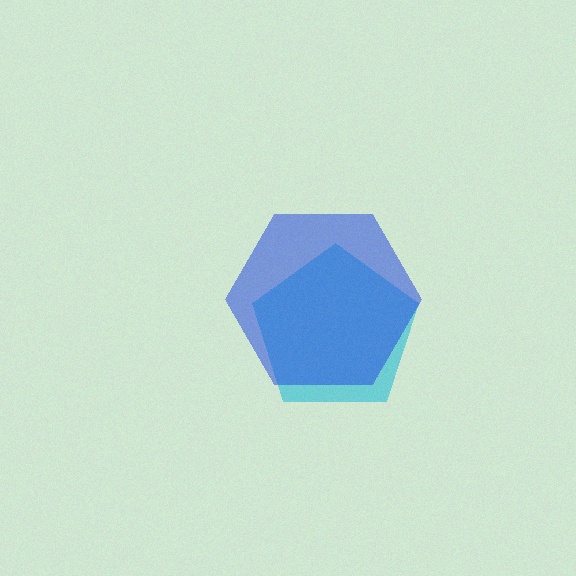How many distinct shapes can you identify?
There are 2 distinct shapes: a cyan pentagon, a blue hexagon.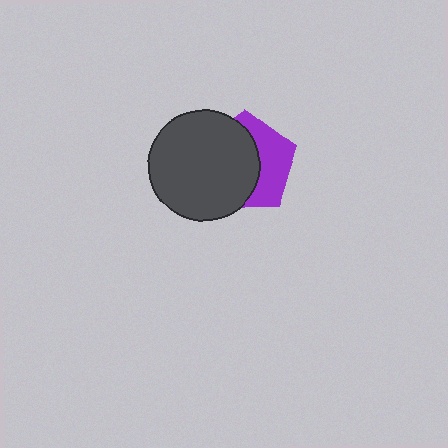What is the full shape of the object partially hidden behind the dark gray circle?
The partially hidden object is a purple pentagon.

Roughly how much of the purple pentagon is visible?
A small part of it is visible (roughly 41%).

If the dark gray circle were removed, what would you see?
You would see the complete purple pentagon.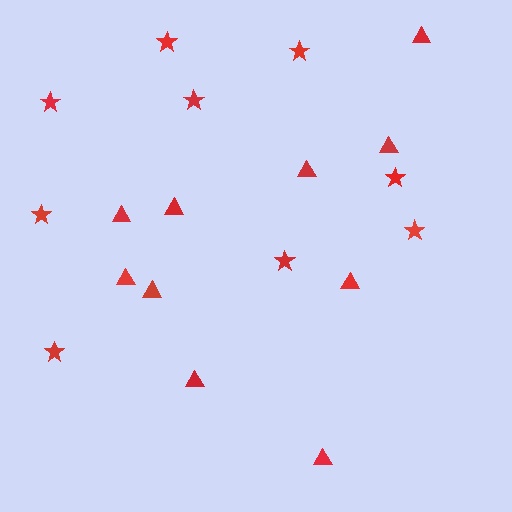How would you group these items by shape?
There are 2 groups: one group of triangles (10) and one group of stars (9).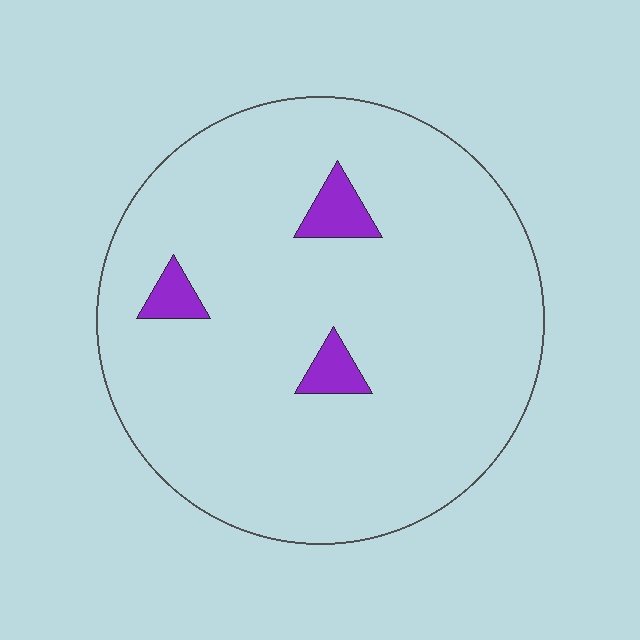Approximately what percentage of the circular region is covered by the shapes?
Approximately 5%.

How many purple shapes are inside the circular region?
3.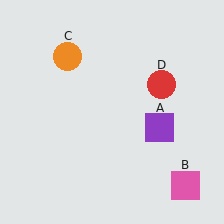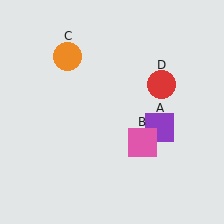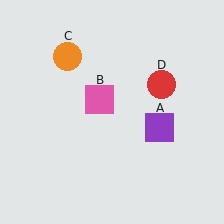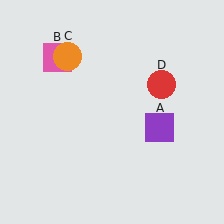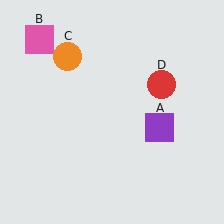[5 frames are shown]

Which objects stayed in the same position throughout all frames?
Purple square (object A) and orange circle (object C) and red circle (object D) remained stationary.